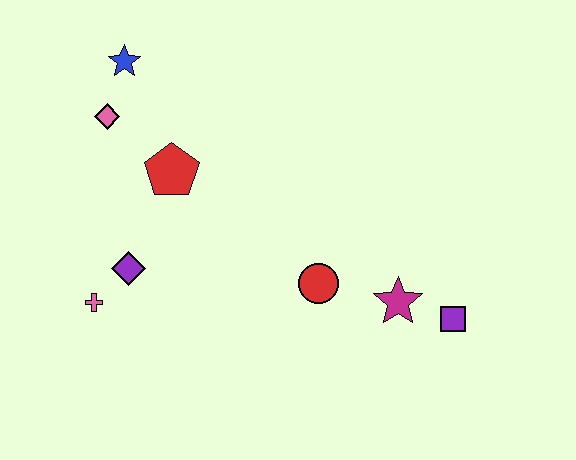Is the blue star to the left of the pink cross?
No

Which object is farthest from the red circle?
The blue star is farthest from the red circle.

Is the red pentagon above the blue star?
No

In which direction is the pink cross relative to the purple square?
The pink cross is to the left of the purple square.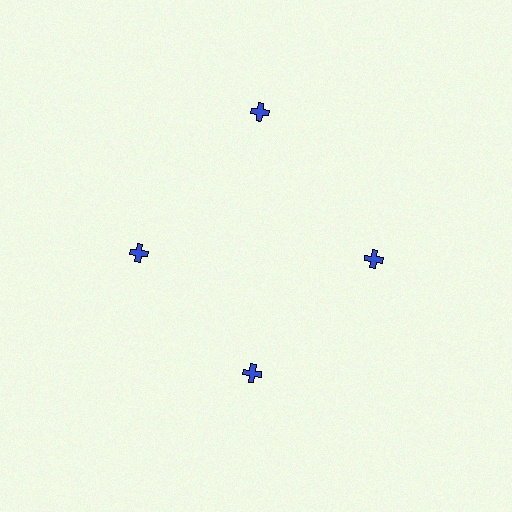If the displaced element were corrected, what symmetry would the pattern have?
It would have 4-fold rotational symmetry — the pattern would map onto itself every 90 degrees.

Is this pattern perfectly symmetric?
No. The 4 blue crosses are arranged in a ring, but one element near the 12 o'clock position is pushed outward from the center, breaking the 4-fold rotational symmetry.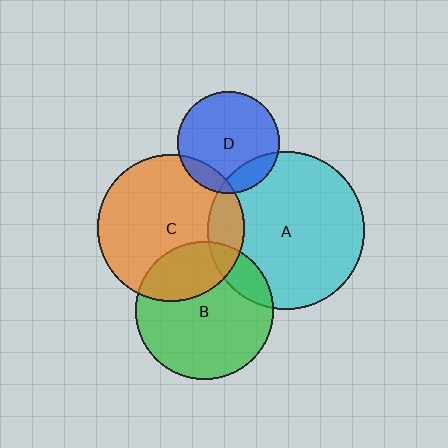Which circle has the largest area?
Circle A (cyan).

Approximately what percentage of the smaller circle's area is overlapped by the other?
Approximately 30%.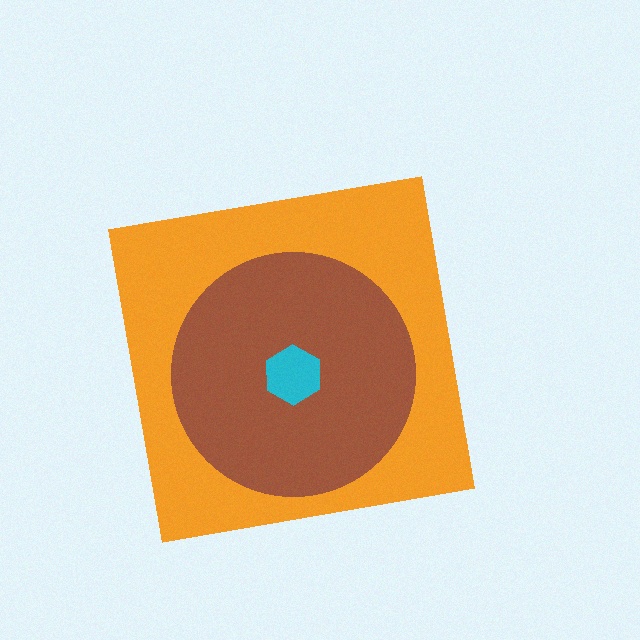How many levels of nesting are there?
3.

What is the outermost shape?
The orange square.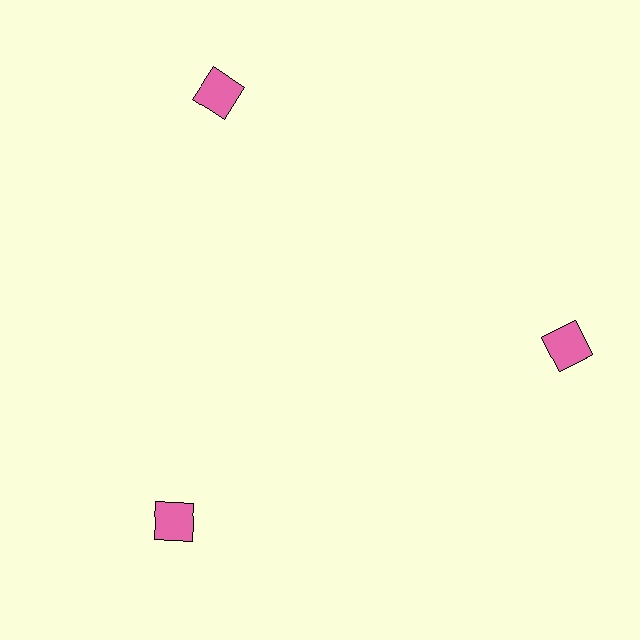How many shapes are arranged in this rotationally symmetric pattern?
There are 3 shapes, arranged in 3 groups of 1.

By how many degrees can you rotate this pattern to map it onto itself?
The pattern maps onto itself every 120 degrees of rotation.